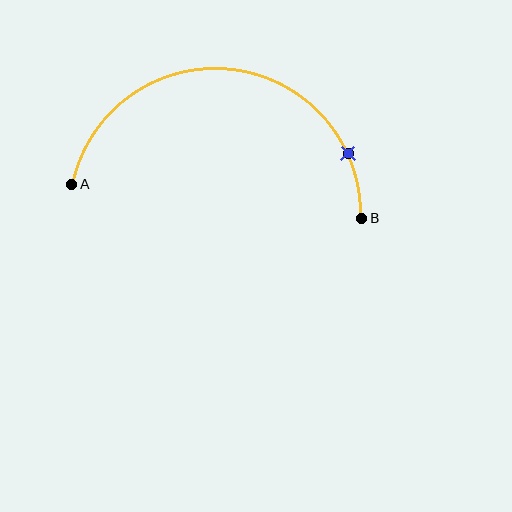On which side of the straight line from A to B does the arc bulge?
The arc bulges above the straight line connecting A and B.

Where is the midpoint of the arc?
The arc midpoint is the point on the curve farthest from the straight line joining A and B. It sits above that line.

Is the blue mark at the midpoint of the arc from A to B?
No. The blue mark lies on the arc but is closer to endpoint B. The arc midpoint would be at the point on the curve equidistant along the arc from both A and B.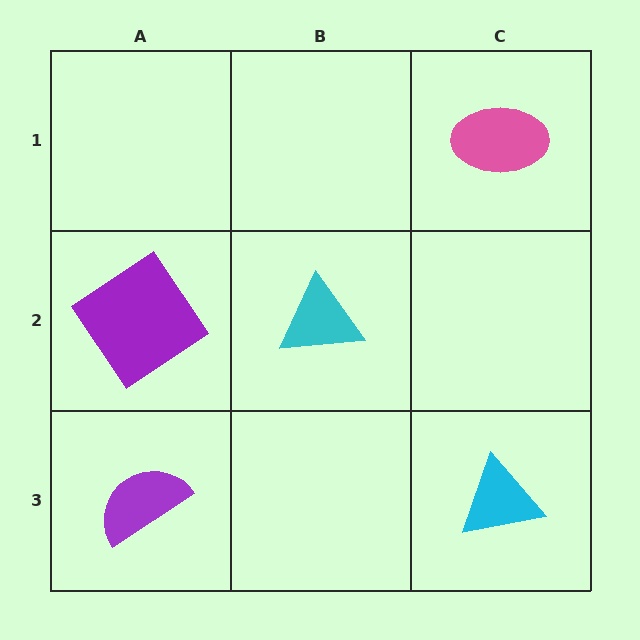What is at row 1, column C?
A pink ellipse.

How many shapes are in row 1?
1 shape.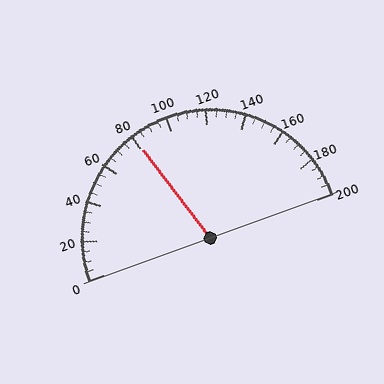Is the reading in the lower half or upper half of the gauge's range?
The reading is in the lower half of the range (0 to 200).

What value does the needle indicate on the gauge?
The needle indicates approximately 80.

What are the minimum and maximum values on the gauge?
The gauge ranges from 0 to 200.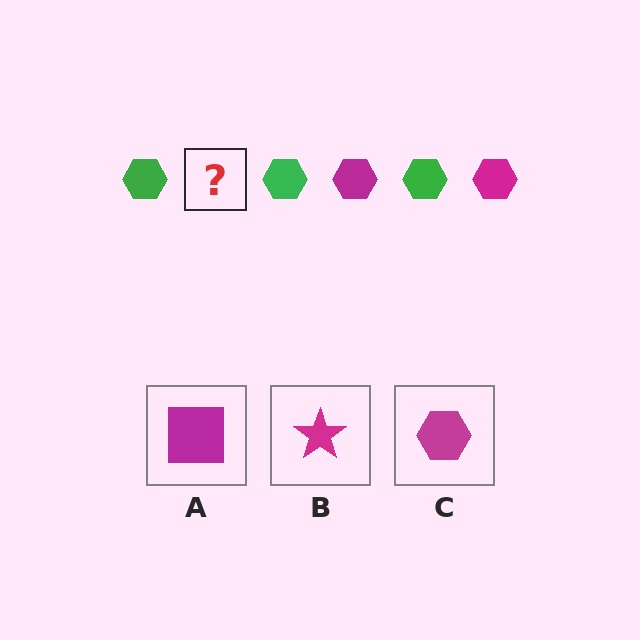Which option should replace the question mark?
Option C.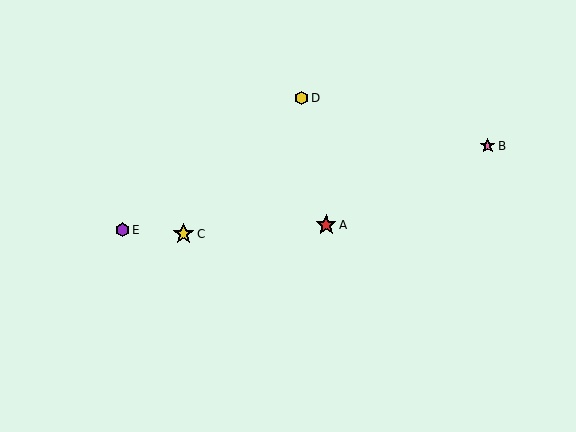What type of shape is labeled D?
Shape D is a yellow hexagon.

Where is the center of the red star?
The center of the red star is at (326, 225).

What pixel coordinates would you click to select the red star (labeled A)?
Click at (326, 225) to select the red star A.